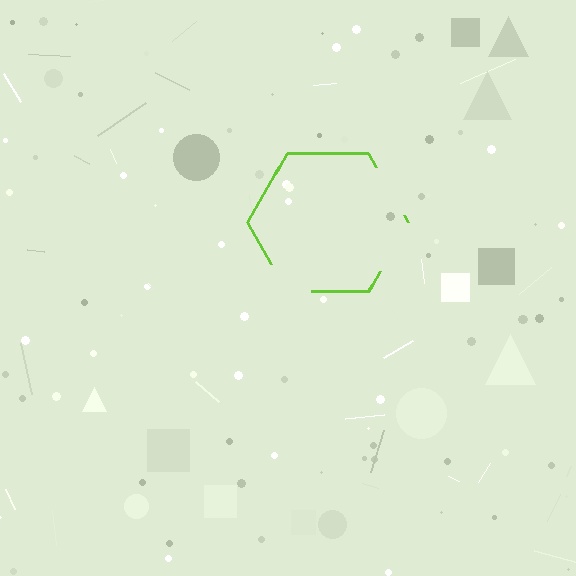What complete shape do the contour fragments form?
The contour fragments form a hexagon.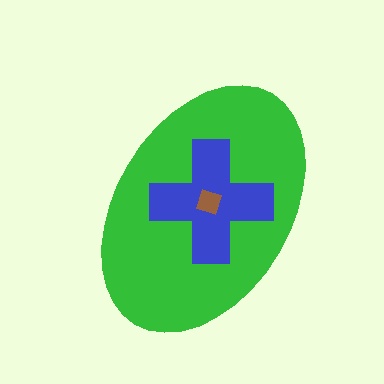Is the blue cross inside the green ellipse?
Yes.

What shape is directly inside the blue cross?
The brown diamond.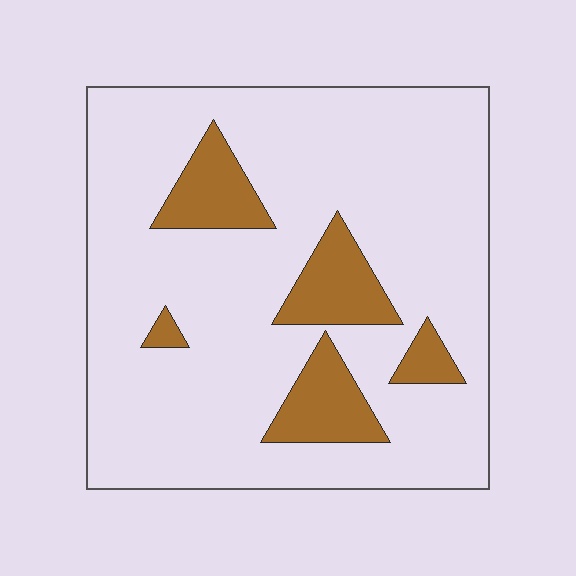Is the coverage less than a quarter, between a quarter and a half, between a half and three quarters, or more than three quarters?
Less than a quarter.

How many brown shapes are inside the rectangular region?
5.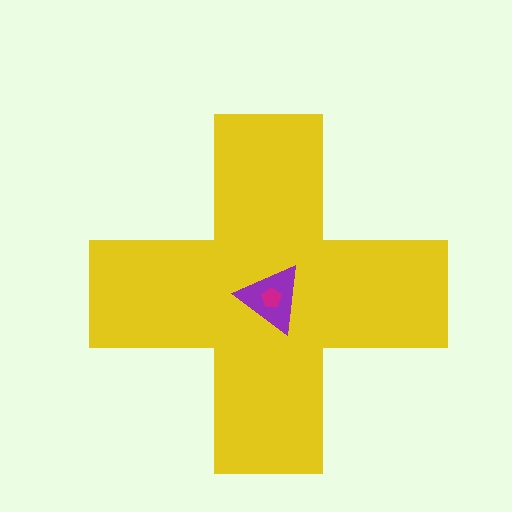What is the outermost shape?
The yellow cross.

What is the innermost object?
The magenta pentagon.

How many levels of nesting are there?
3.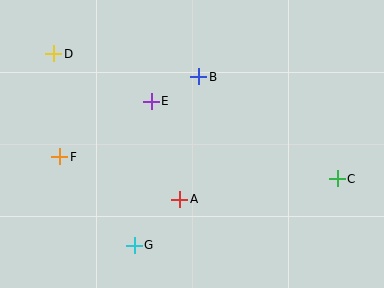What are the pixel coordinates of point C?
Point C is at (337, 179).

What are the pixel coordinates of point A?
Point A is at (180, 199).